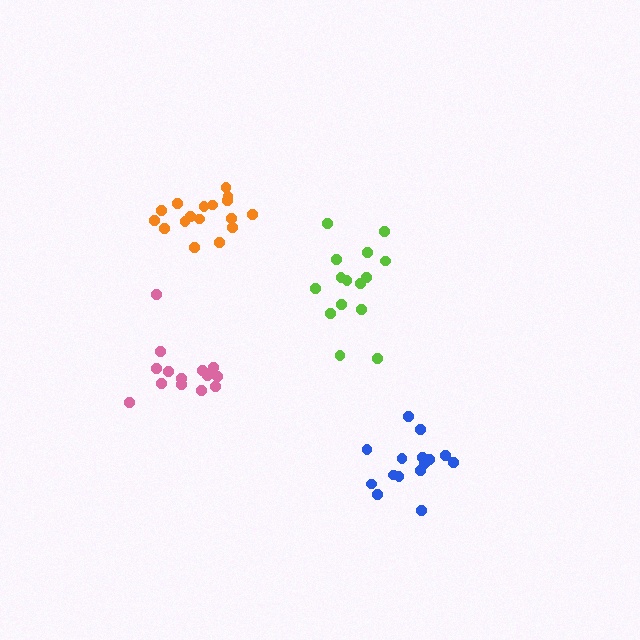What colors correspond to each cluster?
The clusters are colored: lime, blue, pink, orange.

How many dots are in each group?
Group 1: 15 dots, Group 2: 15 dots, Group 3: 14 dots, Group 4: 17 dots (61 total).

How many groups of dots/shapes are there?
There are 4 groups.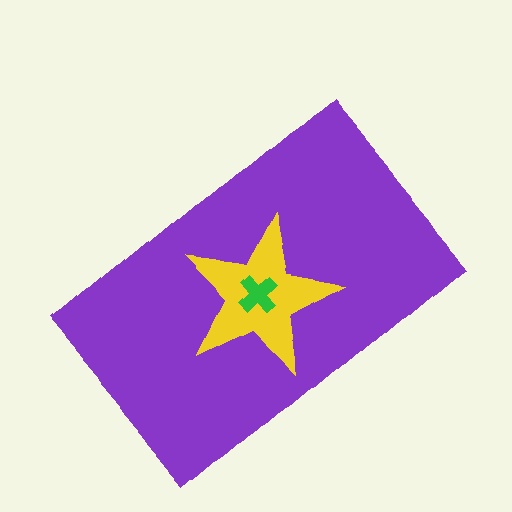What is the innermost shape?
The green cross.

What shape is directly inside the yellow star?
The green cross.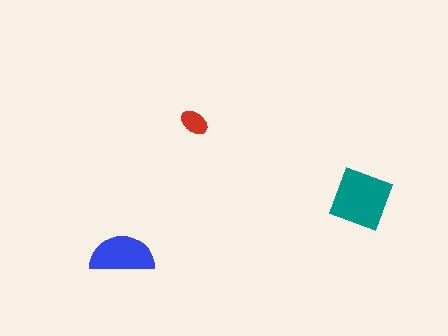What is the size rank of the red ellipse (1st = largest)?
3rd.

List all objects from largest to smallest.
The teal diamond, the blue semicircle, the red ellipse.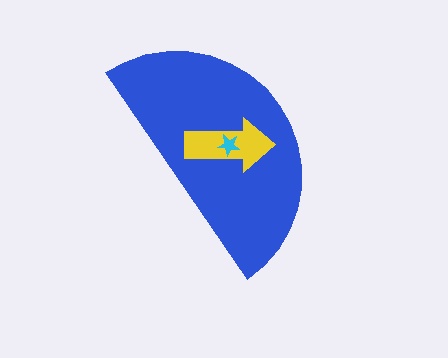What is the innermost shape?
The cyan star.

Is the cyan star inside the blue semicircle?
Yes.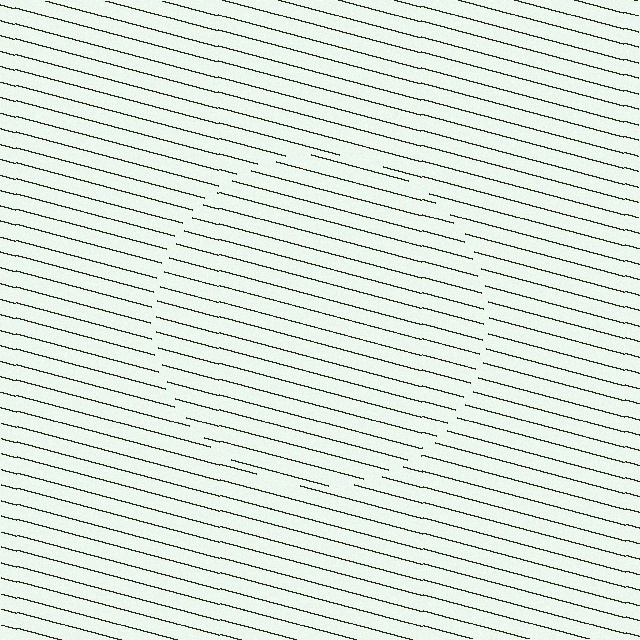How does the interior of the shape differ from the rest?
The interior of the shape contains the same grating, shifted by half a period — the contour is defined by the phase discontinuity where line-ends from the inner and outer gratings abut.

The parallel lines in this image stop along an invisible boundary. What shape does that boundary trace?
An illusory circle. The interior of the shape contains the same grating, shifted by half a period — the contour is defined by the phase discontinuity where line-ends from the inner and outer gratings abut.